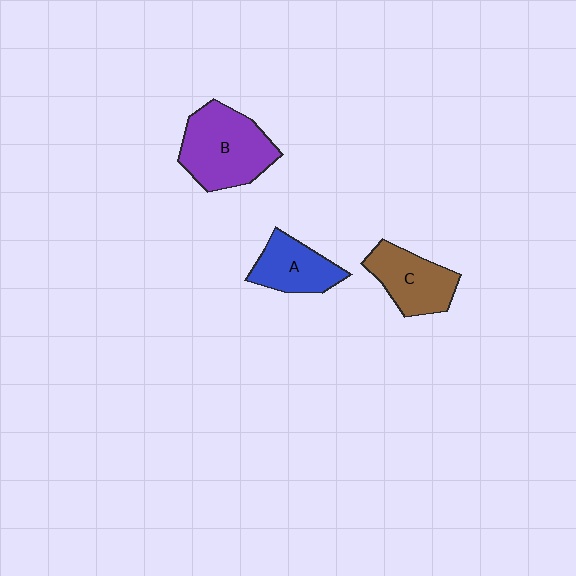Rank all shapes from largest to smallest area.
From largest to smallest: B (purple), C (brown), A (blue).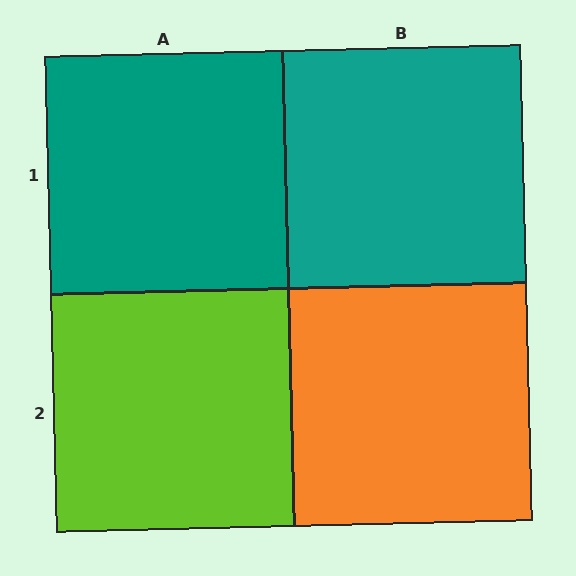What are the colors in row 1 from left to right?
Teal, teal.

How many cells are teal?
2 cells are teal.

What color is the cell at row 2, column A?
Lime.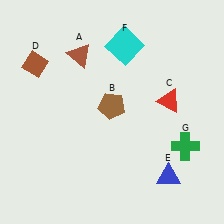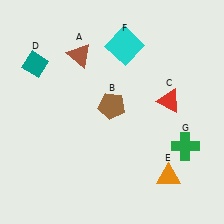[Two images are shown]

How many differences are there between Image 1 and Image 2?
There are 2 differences between the two images.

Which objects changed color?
D changed from brown to teal. E changed from blue to orange.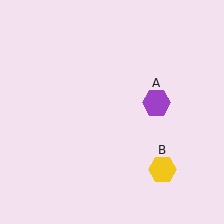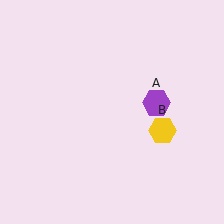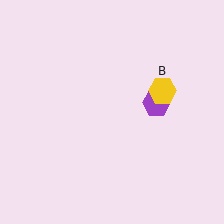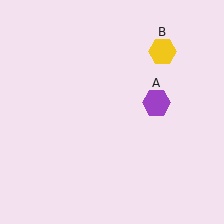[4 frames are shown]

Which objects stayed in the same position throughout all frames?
Purple hexagon (object A) remained stationary.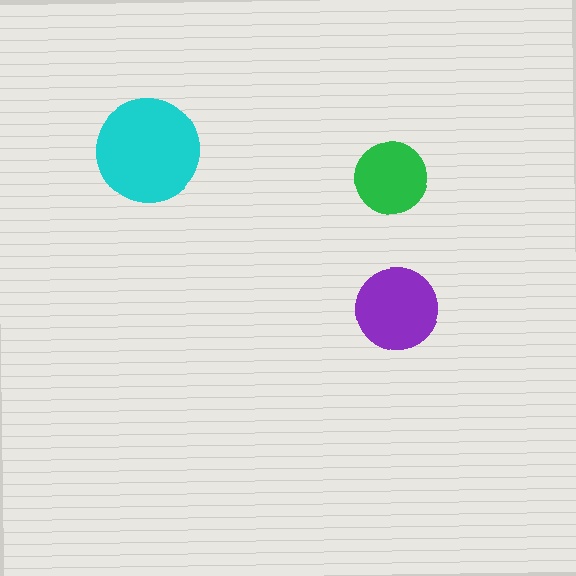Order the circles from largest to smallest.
the cyan one, the purple one, the green one.